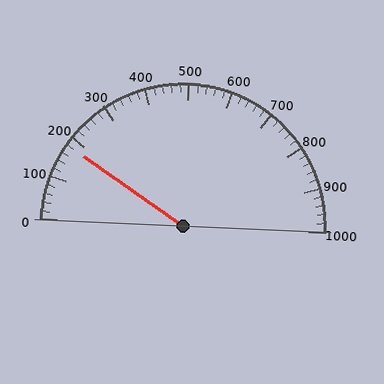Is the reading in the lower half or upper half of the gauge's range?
The reading is in the lower half of the range (0 to 1000).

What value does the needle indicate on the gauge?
The needle indicates approximately 180.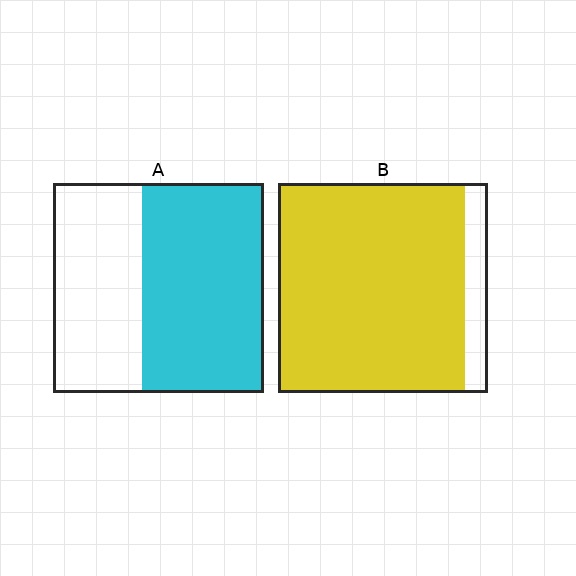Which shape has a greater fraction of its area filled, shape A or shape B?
Shape B.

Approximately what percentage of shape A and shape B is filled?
A is approximately 60% and B is approximately 90%.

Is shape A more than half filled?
Yes.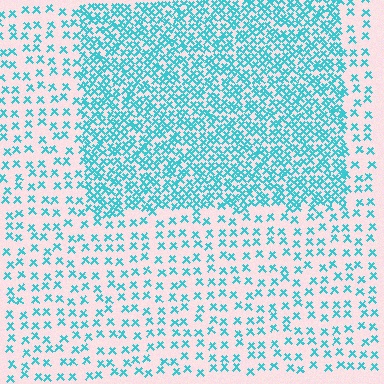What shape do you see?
I see a rectangle.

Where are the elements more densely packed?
The elements are more densely packed inside the rectangle boundary.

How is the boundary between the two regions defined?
The boundary is defined by a change in element density (approximately 2.6x ratio). All elements are the same color, size, and shape.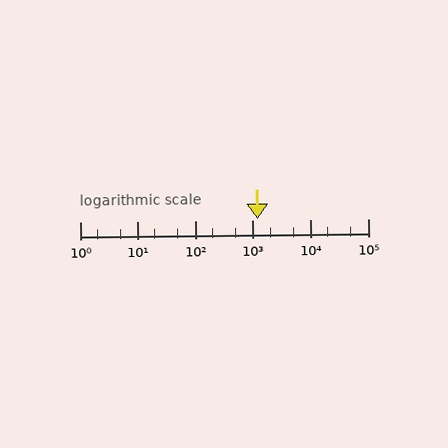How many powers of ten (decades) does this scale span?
The scale spans 5 decades, from 1 to 100000.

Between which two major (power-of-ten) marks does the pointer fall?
The pointer is between 1000 and 10000.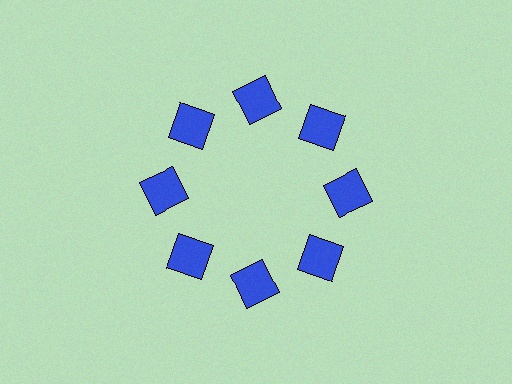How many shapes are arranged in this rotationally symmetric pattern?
There are 8 shapes, arranged in 8 groups of 1.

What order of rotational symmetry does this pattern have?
This pattern has 8-fold rotational symmetry.